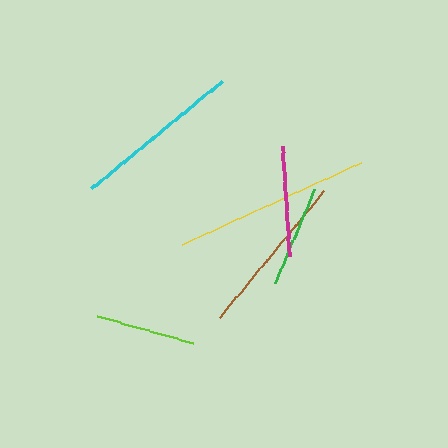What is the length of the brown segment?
The brown segment is approximately 164 pixels long.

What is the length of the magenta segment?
The magenta segment is approximately 110 pixels long.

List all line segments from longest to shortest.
From longest to shortest: yellow, cyan, brown, magenta, green, lime.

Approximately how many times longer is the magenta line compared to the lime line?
The magenta line is approximately 1.1 times the length of the lime line.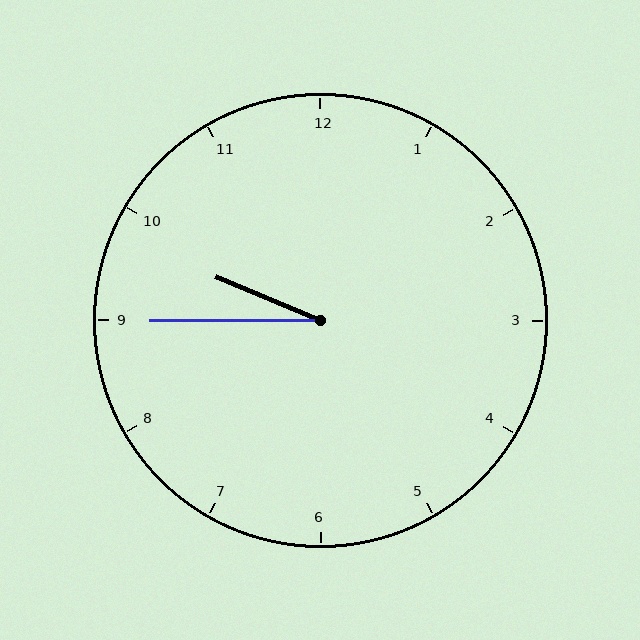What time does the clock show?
9:45.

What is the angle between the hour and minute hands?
Approximately 22 degrees.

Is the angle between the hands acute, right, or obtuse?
It is acute.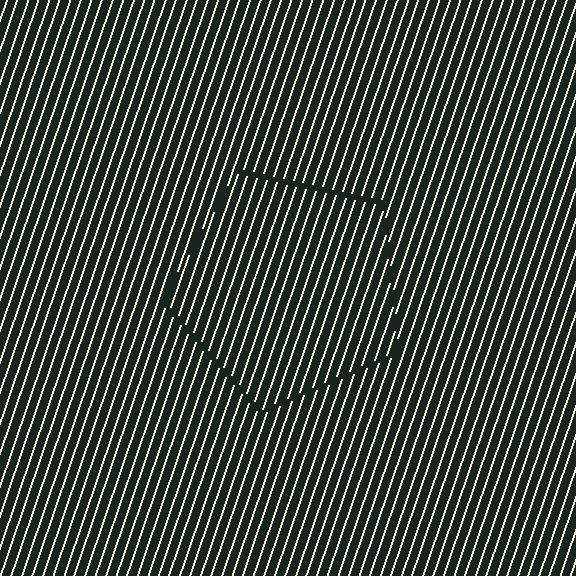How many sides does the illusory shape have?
5 sides — the line-ends trace a pentagon.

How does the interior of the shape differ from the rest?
The interior of the shape contains the same grating, shifted by half a period — the contour is defined by the phase discontinuity where line-ends from the inner and outer gratings abut.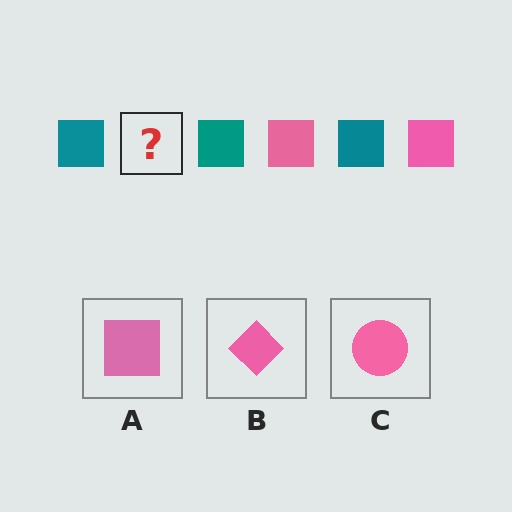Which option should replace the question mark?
Option A.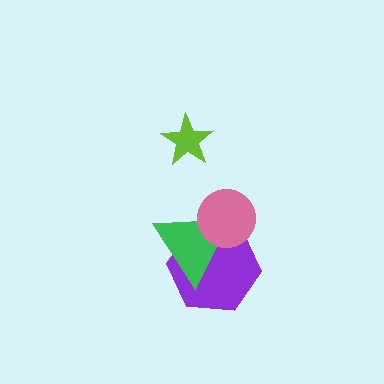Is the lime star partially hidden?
No, no other shape covers it.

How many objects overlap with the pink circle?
2 objects overlap with the pink circle.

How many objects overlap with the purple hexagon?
2 objects overlap with the purple hexagon.